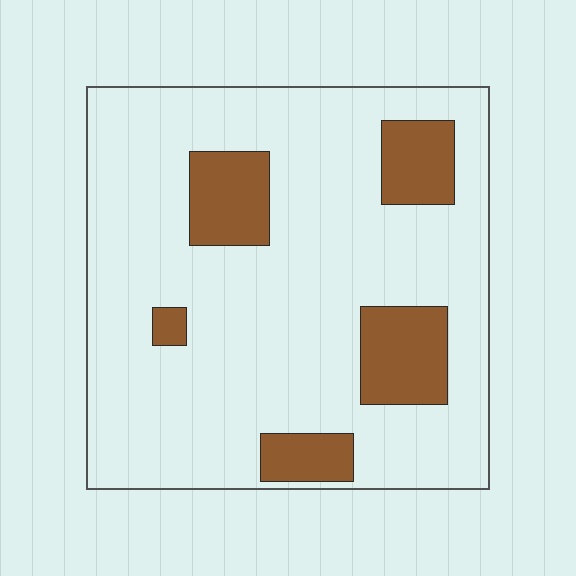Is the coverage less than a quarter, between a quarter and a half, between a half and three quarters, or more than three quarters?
Less than a quarter.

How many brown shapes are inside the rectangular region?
5.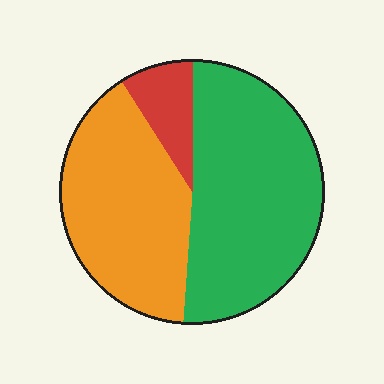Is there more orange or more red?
Orange.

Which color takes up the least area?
Red, at roughly 10%.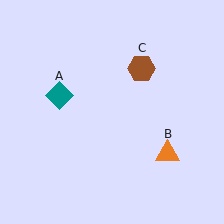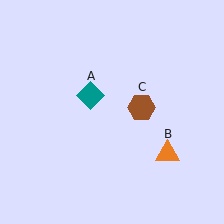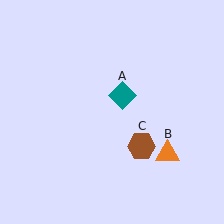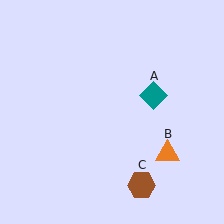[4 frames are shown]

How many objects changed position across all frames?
2 objects changed position: teal diamond (object A), brown hexagon (object C).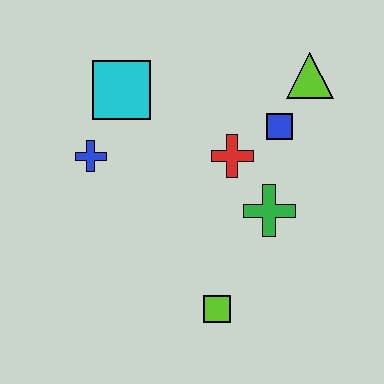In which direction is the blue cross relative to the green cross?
The blue cross is to the left of the green cross.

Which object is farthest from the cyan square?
The lime square is farthest from the cyan square.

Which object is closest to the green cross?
The red cross is closest to the green cross.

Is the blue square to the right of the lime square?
Yes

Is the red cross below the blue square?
Yes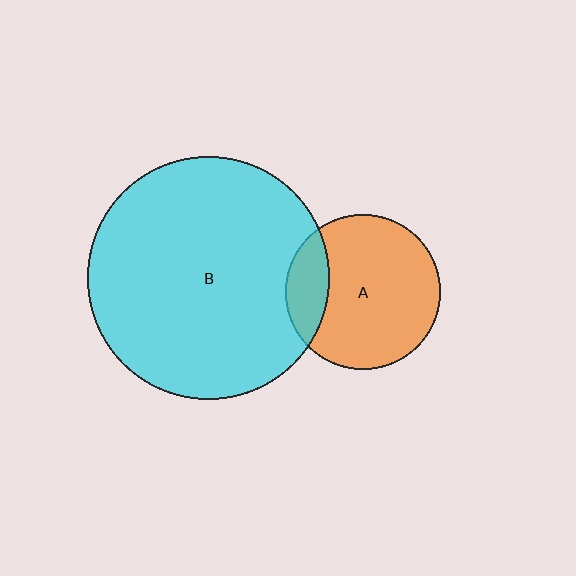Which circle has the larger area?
Circle B (cyan).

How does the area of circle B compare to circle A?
Approximately 2.5 times.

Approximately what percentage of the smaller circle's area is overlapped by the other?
Approximately 20%.